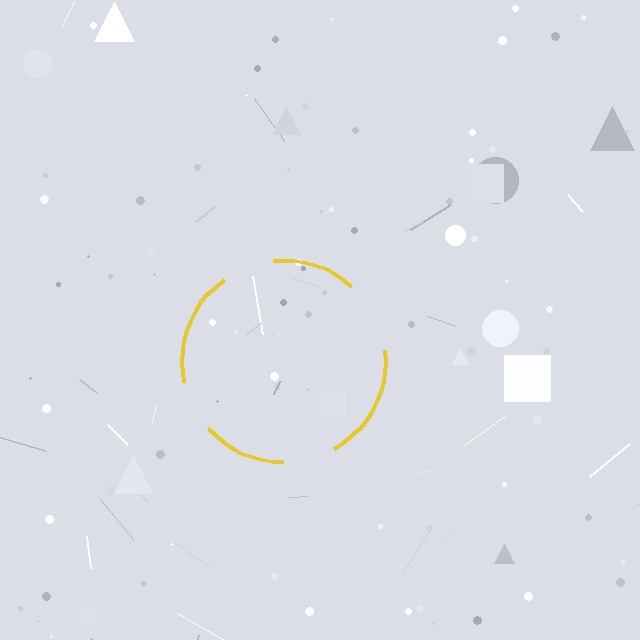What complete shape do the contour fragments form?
The contour fragments form a circle.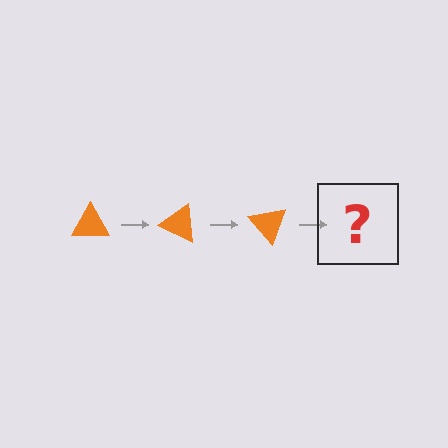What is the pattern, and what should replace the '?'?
The pattern is that the triangle rotates 25 degrees each step. The '?' should be an orange triangle rotated 75 degrees.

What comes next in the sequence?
The next element should be an orange triangle rotated 75 degrees.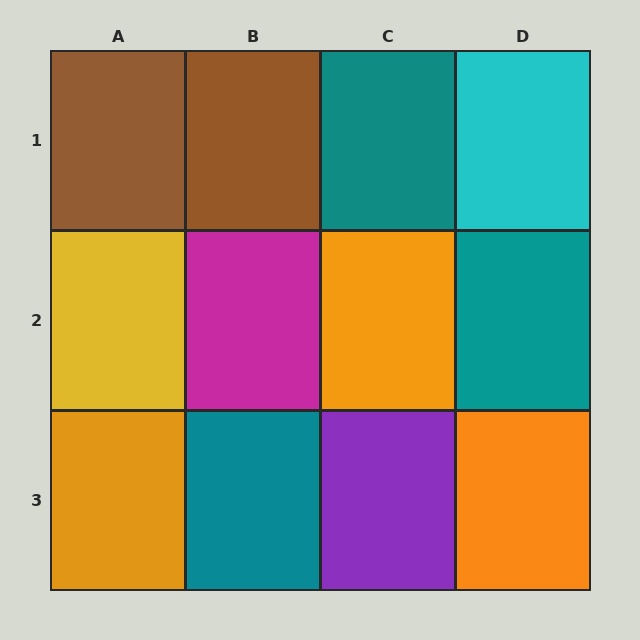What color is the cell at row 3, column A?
Orange.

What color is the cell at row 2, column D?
Teal.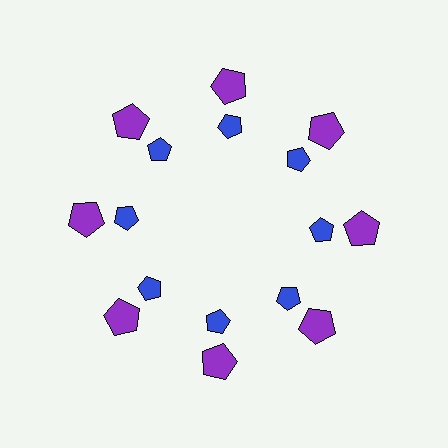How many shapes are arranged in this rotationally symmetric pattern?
There are 16 shapes, arranged in 8 groups of 2.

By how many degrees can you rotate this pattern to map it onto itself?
The pattern maps onto itself every 45 degrees of rotation.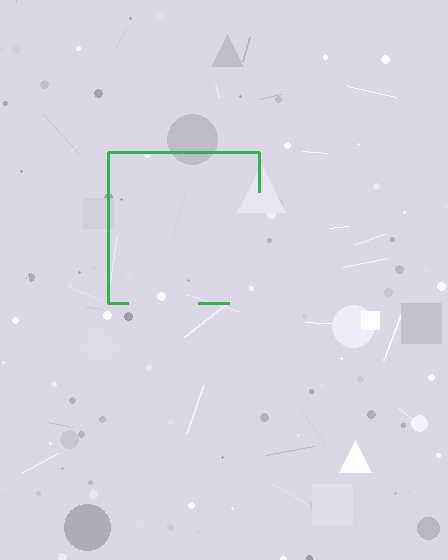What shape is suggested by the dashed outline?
The dashed outline suggests a square.